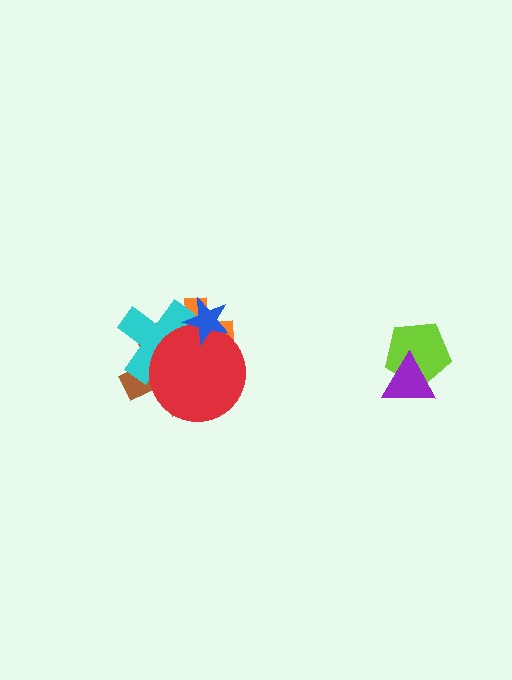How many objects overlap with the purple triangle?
1 object overlaps with the purple triangle.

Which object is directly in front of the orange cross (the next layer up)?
The brown cross is directly in front of the orange cross.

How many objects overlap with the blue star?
3 objects overlap with the blue star.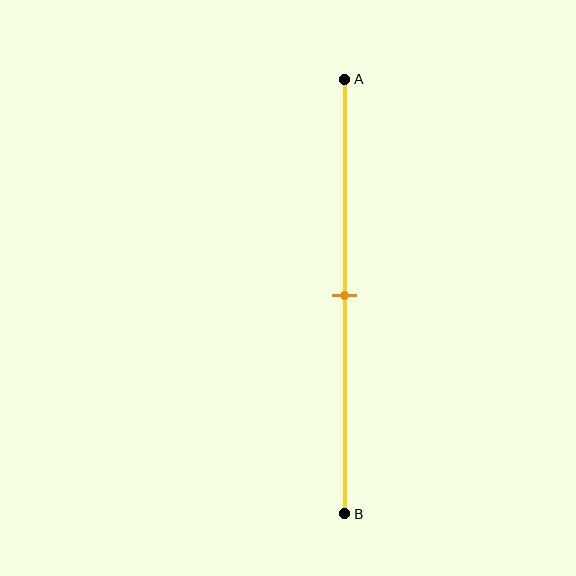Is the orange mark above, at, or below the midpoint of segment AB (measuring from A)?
The orange mark is approximately at the midpoint of segment AB.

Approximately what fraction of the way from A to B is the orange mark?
The orange mark is approximately 50% of the way from A to B.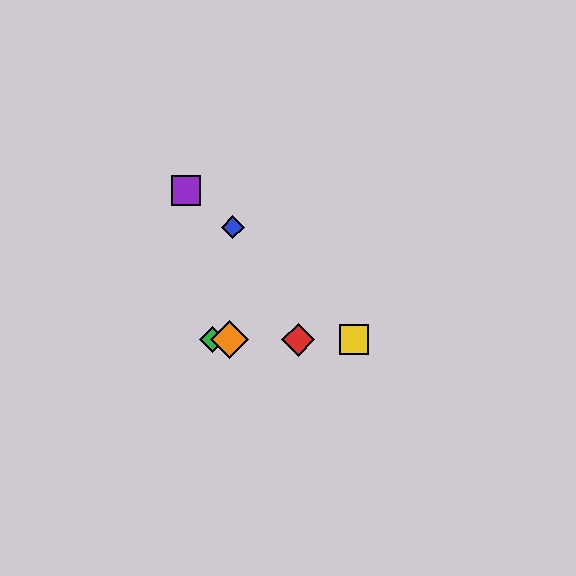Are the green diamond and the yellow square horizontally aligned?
Yes, both are at y≈340.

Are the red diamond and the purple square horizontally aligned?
No, the red diamond is at y≈340 and the purple square is at y≈190.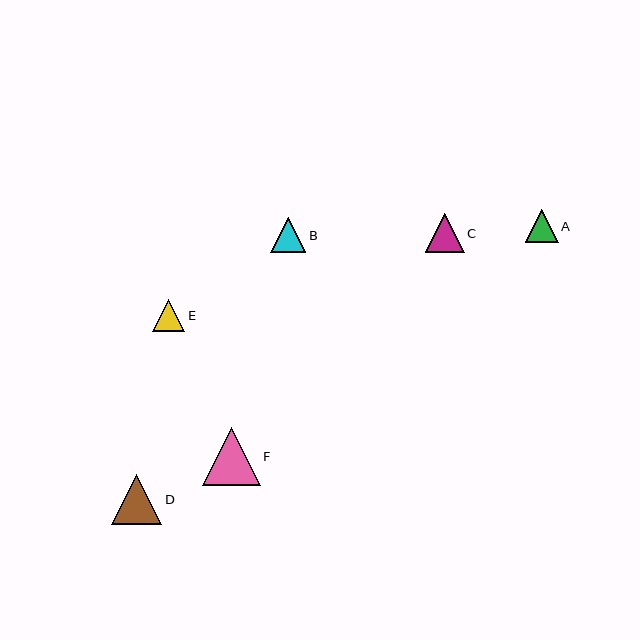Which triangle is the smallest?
Triangle E is the smallest with a size of approximately 32 pixels.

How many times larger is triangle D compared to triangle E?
Triangle D is approximately 1.6 times the size of triangle E.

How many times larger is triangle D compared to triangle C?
Triangle D is approximately 1.3 times the size of triangle C.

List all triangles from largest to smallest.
From largest to smallest: F, D, C, B, A, E.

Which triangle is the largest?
Triangle F is the largest with a size of approximately 58 pixels.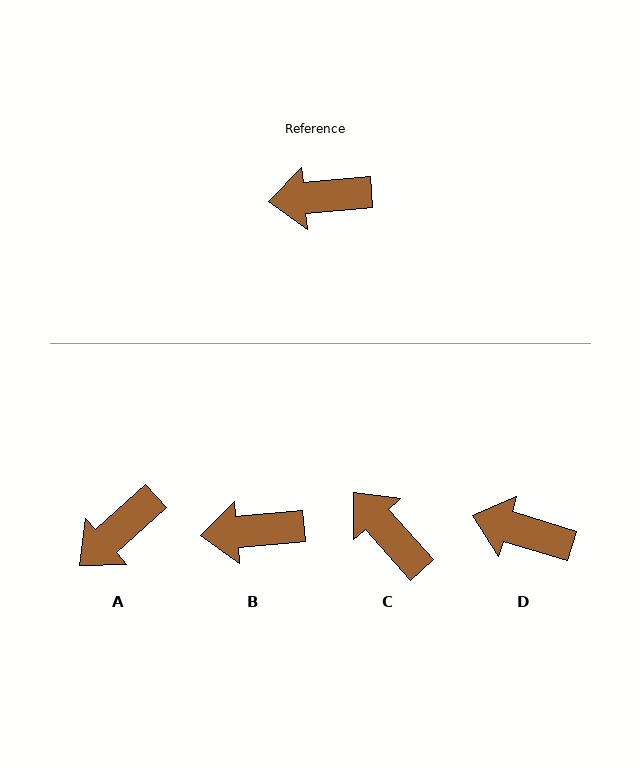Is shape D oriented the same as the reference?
No, it is off by about 22 degrees.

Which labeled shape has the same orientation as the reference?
B.